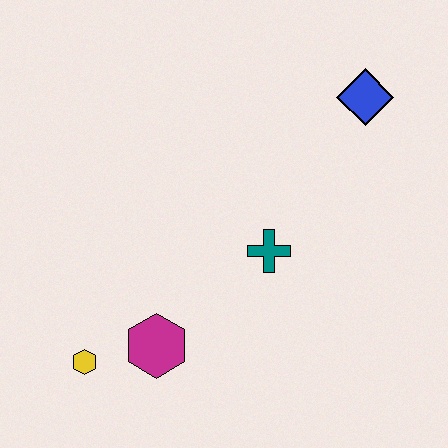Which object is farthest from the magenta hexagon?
The blue diamond is farthest from the magenta hexagon.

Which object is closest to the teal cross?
The magenta hexagon is closest to the teal cross.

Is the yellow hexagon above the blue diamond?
No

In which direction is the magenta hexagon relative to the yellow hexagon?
The magenta hexagon is to the right of the yellow hexagon.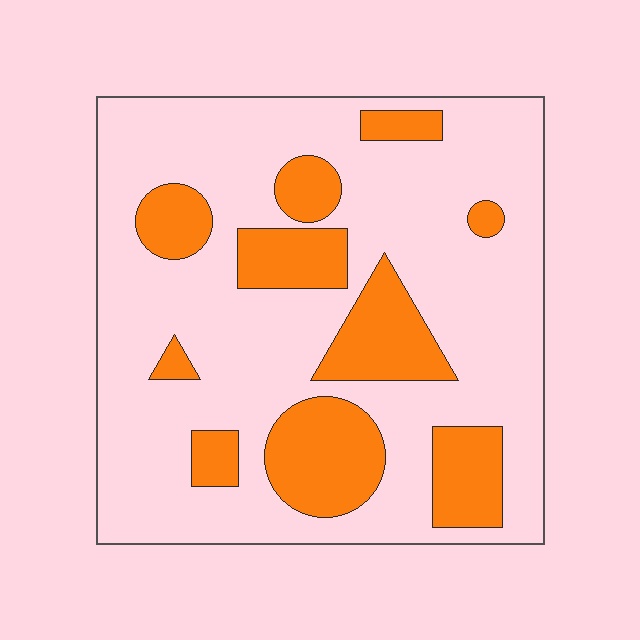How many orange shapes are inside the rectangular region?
10.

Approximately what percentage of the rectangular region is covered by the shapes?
Approximately 25%.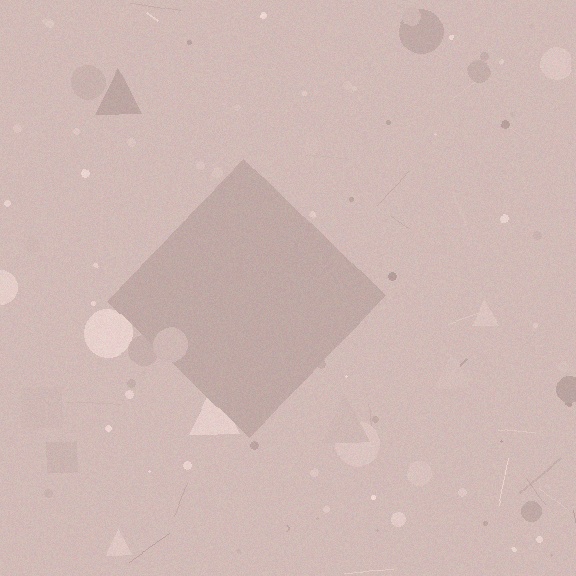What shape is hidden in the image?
A diamond is hidden in the image.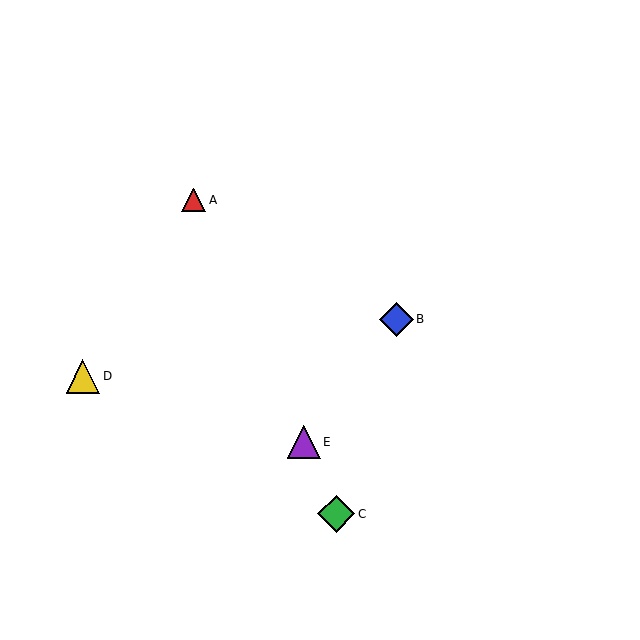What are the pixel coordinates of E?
Object E is at (304, 442).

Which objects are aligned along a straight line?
Objects A, C, E are aligned along a straight line.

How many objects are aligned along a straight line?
3 objects (A, C, E) are aligned along a straight line.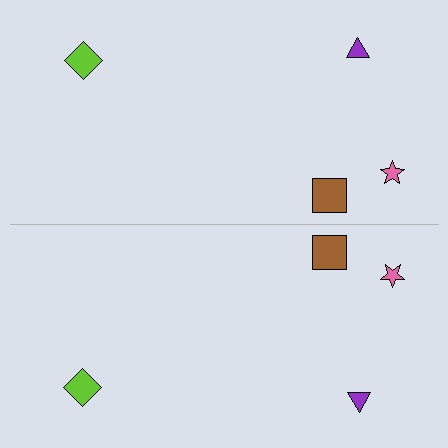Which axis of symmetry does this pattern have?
The pattern has a horizontal axis of symmetry running through the center of the image.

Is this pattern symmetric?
Yes, this pattern has bilateral (reflection) symmetry.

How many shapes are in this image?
There are 8 shapes in this image.